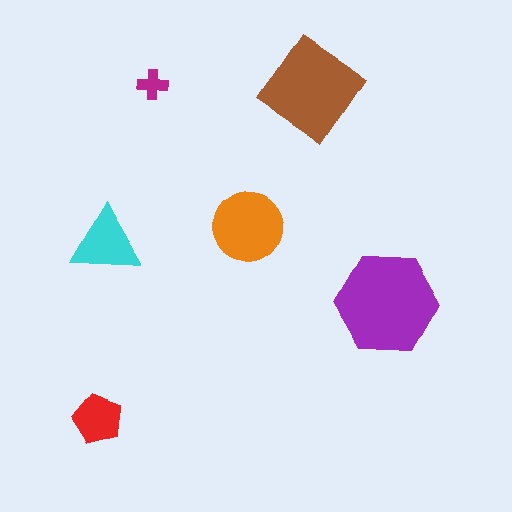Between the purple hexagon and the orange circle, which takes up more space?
The purple hexagon.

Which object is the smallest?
The magenta cross.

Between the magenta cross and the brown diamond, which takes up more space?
The brown diamond.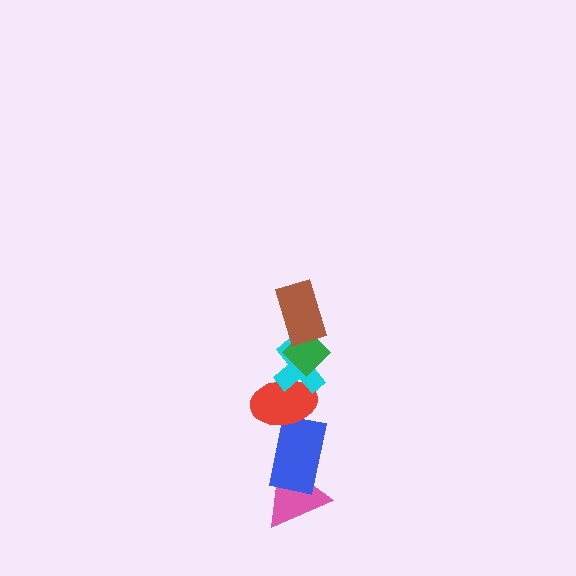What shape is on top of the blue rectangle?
The red ellipse is on top of the blue rectangle.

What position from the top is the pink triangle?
The pink triangle is 6th from the top.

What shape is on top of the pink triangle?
The blue rectangle is on top of the pink triangle.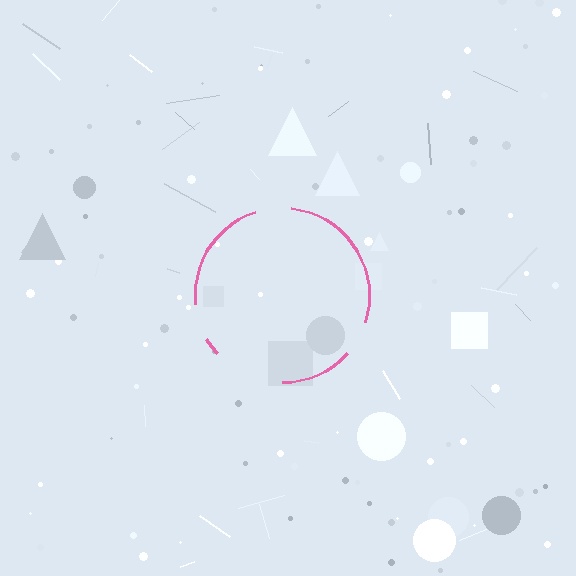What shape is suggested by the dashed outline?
The dashed outline suggests a circle.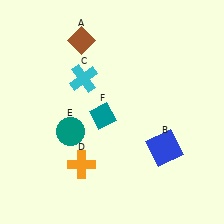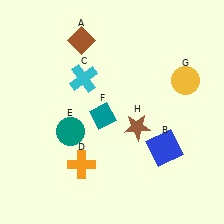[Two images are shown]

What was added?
A yellow circle (G), a brown star (H) were added in Image 2.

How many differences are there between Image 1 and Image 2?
There are 2 differences between the two images.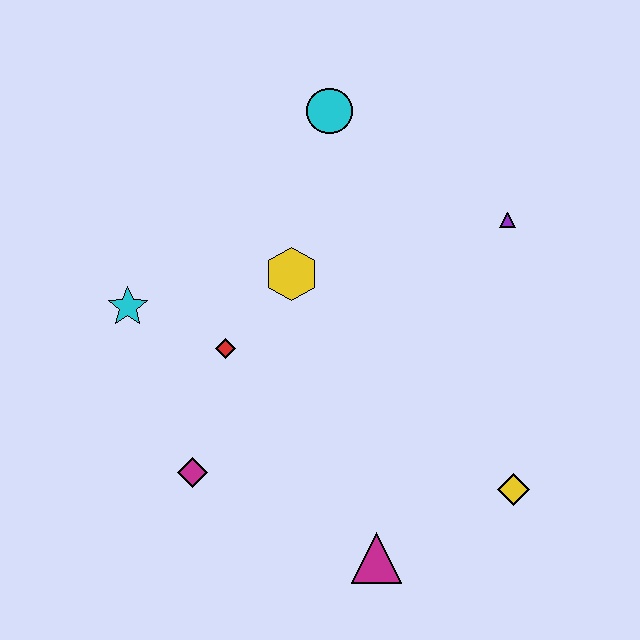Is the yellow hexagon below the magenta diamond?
No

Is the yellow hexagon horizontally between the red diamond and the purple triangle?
Yes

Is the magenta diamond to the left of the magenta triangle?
Yes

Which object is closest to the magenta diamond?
The red diamond is closest to the magenta diamond.